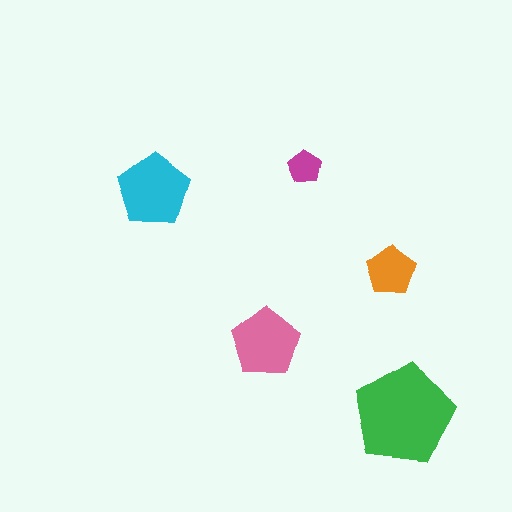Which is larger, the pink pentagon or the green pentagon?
The green one.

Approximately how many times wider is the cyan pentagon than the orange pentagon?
About 1.5 times wider.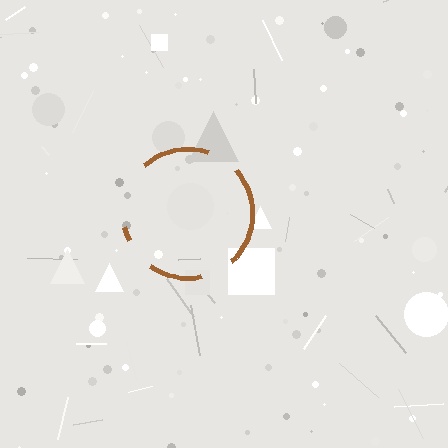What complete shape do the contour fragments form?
The contour fragments form a circle.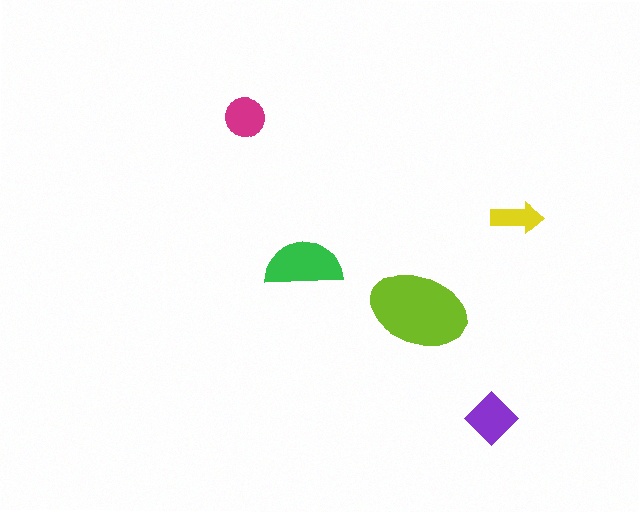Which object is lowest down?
The purple diamond is bottommost.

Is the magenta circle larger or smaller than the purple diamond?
Smaller.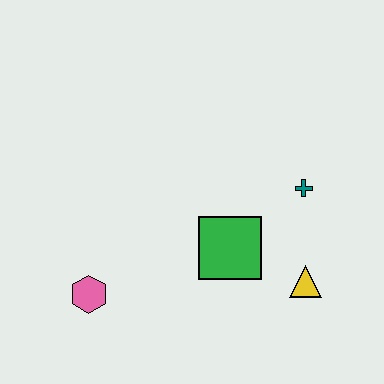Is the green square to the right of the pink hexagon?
Yes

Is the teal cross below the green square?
No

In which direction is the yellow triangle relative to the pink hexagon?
The yellow triangle is to the right of the pink hexagon.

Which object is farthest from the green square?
The pink hexagon is farthest from the green square.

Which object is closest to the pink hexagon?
The green square is closest to the pink hexagon.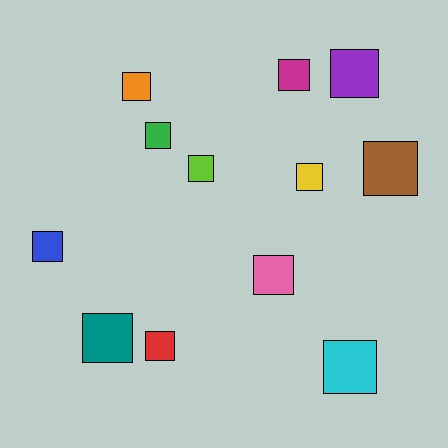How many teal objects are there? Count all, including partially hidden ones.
There is 1 teal object.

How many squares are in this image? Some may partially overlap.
There are 12 squares.